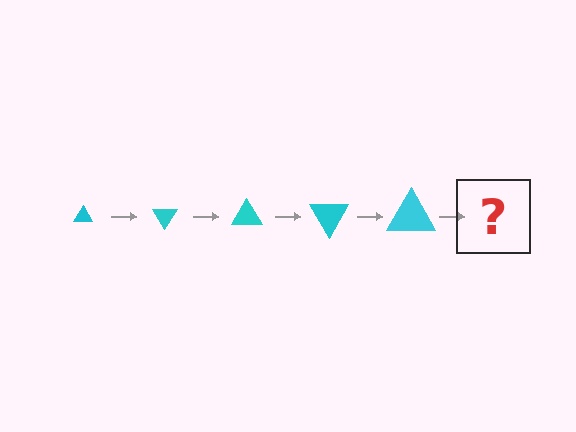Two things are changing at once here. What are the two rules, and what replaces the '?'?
The two rules are that the triangle grows larger each step and it rotates 60 degrees each step. The '?' should be a triangle, larger than the previous one and rotated 300 degrees from the start.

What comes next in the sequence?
The next element should be a triangle, larger than the previous one and rotated 300 degrees from the start.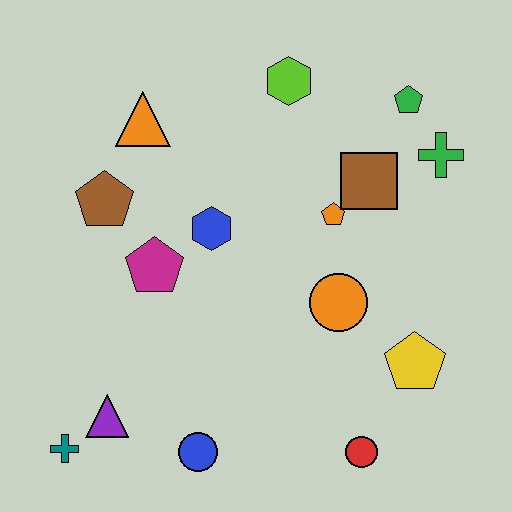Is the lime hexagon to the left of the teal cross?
No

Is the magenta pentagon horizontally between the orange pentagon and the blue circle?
No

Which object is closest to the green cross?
The green pentagon is closest to the green cross.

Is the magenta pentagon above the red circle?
Yes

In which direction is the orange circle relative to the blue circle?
The orange circle is above the blue circle.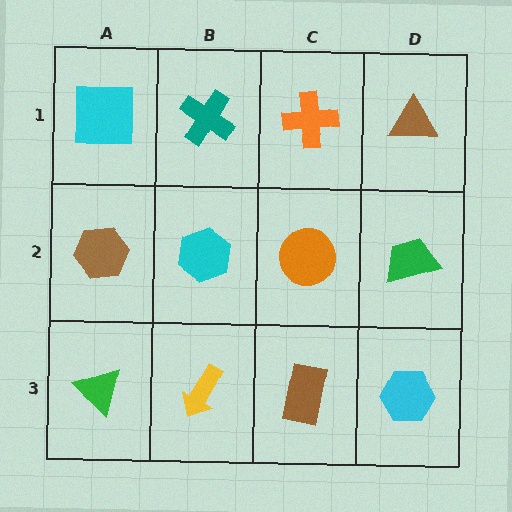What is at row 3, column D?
A cyan hexagon.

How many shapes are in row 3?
4 shapes.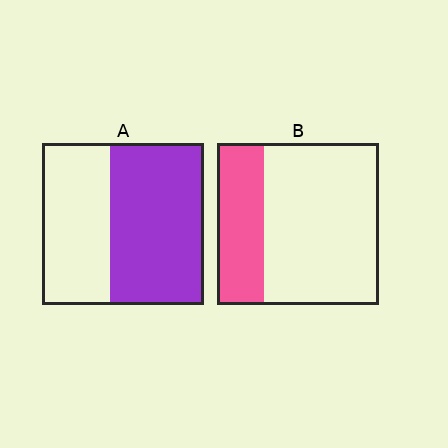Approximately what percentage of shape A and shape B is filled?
A is approximately 60% and B is approximately 30%.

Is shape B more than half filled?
No.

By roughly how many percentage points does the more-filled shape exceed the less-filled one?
By roughly 30 percentage points (A over B).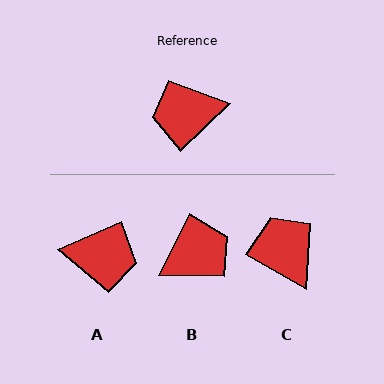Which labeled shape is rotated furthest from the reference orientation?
B, about 161 degrees away.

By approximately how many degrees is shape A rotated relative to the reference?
Approximately 160 degrees counter-clockwise.